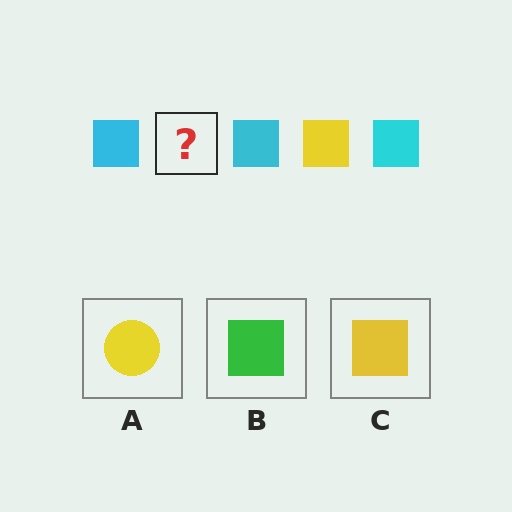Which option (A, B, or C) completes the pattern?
C.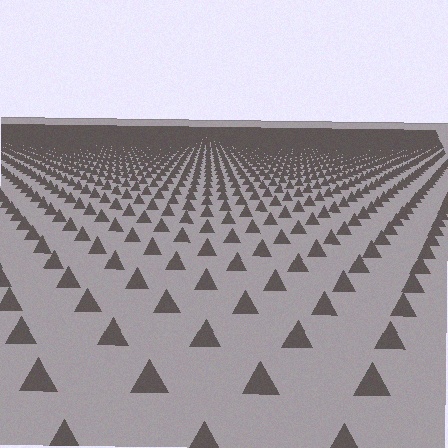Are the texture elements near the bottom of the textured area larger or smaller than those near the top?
Larger. Near the bottom, elements are closer to the viewer and appear at a bigger on-screen size.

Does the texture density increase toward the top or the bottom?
Density increases toward the top.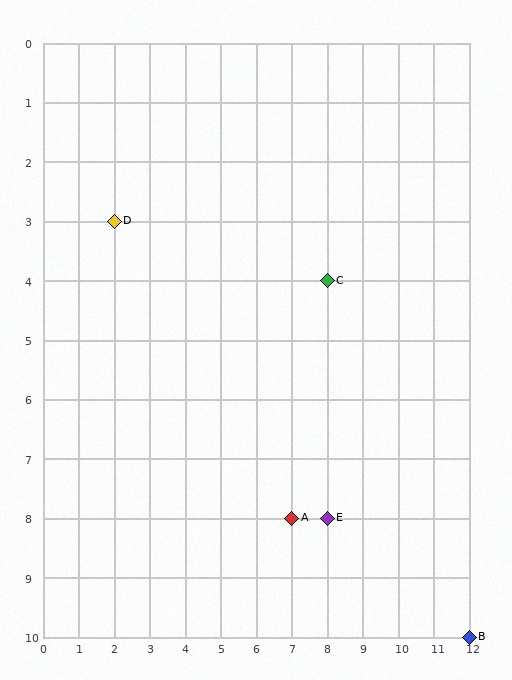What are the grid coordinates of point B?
Point B is at grid coordinates (12, 10).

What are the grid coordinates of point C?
Point C is at grid coordinates (8, 4).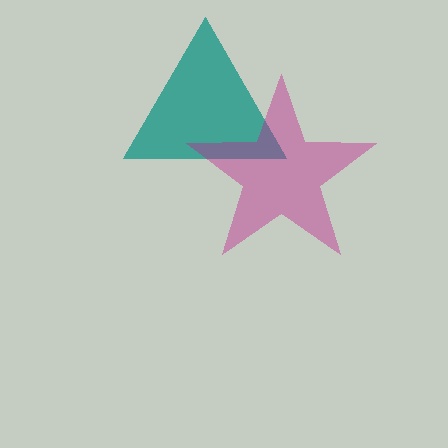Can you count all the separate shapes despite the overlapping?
Yes, there are 2 separate shapes.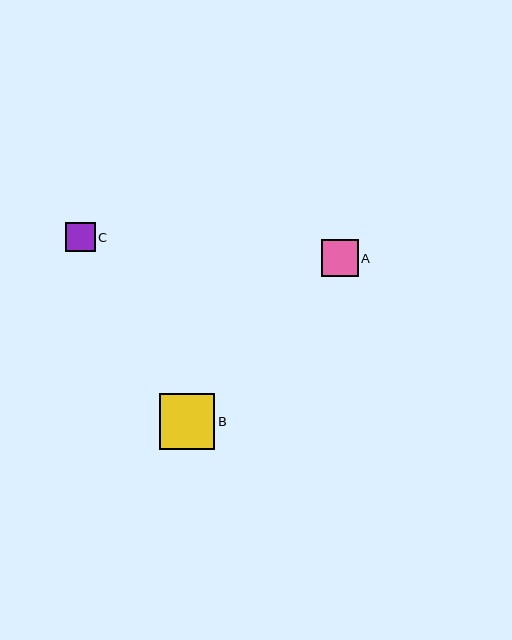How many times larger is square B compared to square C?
Square B is approximately 1.9 times the size of square C.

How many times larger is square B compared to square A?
Square B is approximately 1.5 times the size of square A.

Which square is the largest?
Square B is the largest with a size of approximately 55 pixels.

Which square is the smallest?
Square C is the smallest with a size of approximately 29 pixels.